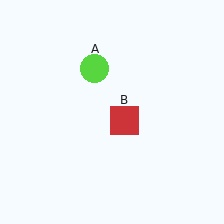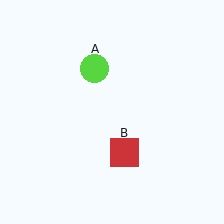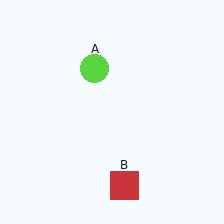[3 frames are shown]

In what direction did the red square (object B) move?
The red square (object B) moved down.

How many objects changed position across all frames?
1 object changed position: red square (object B).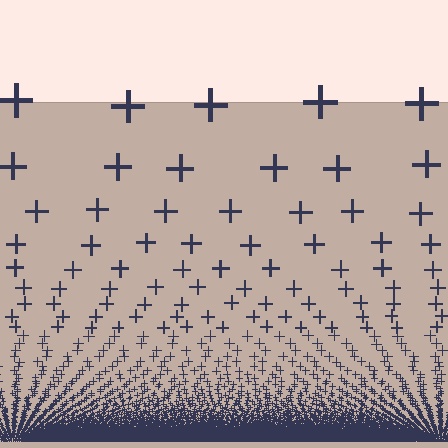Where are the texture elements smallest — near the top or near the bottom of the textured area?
Near the bottom.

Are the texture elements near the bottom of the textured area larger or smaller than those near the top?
Smaller. The gradient is inverted — elements near the bottom are smaller and denser.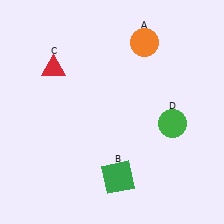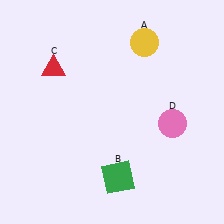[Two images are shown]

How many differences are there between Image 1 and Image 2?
There are 2 differences between the two images.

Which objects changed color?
A changed from orange to yellow. D changed from green to pink.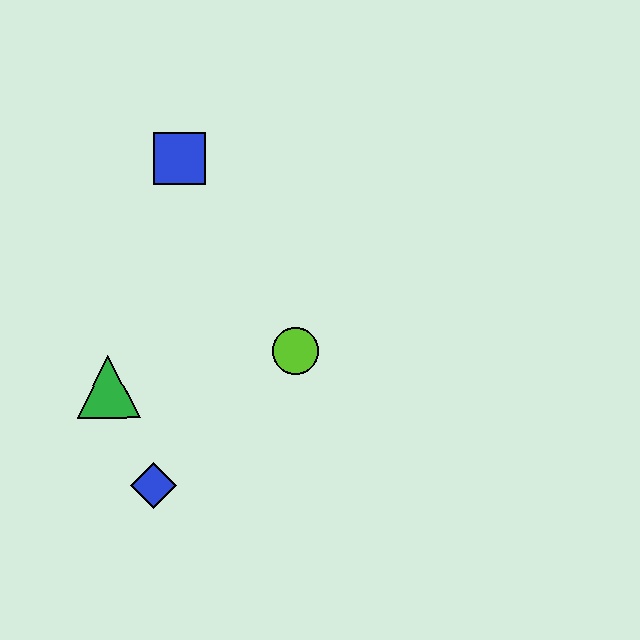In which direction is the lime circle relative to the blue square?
The lime circle is below the blue square.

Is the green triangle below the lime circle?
Yes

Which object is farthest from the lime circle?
The blue square is farthest from the lime circle.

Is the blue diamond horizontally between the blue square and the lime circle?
No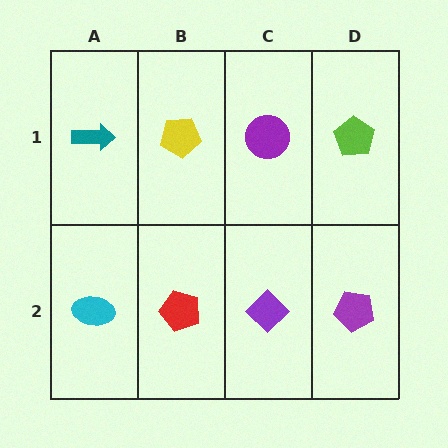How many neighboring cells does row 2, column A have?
2.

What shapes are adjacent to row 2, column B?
A yellow pentagon (row 1, column B), a cyan ellipse (row 2, column A), a purple diamond (row 2, column C).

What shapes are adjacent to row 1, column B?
A red pentagon (row 2, column B), a teal arrow (row 1, column A), a purple circle (row 1, column C).